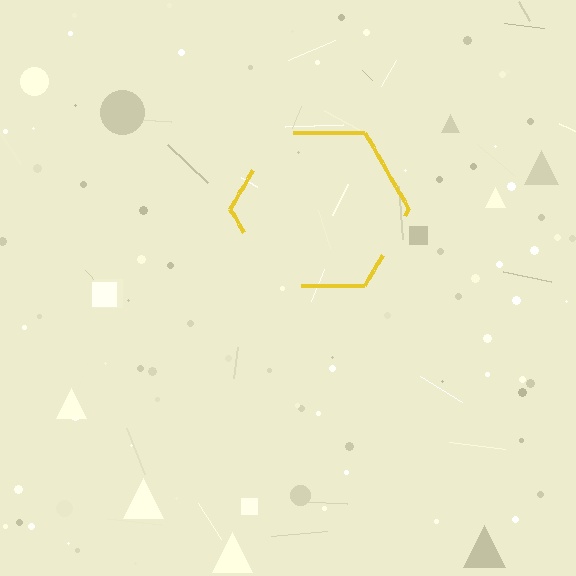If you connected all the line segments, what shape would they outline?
They would outline a hexagon.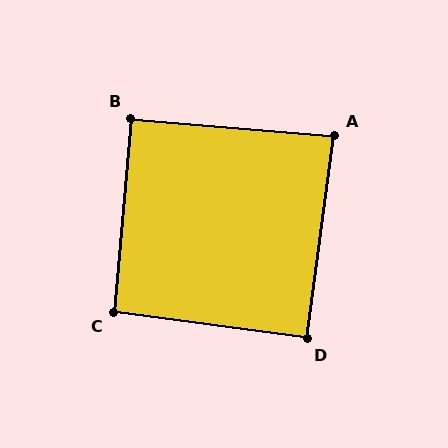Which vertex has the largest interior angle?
C, at approximately 93 degrees.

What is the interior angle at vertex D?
Approximately 90 degrees (approximately right).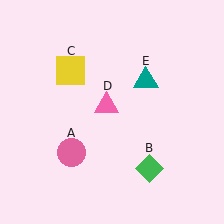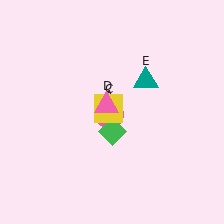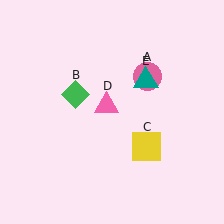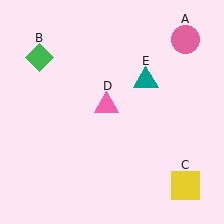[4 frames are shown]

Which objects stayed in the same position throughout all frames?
Pink triangle (object D) and teal triangle (object E) remained stationary.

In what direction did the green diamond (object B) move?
The green diamond (object B) moved up and to the left.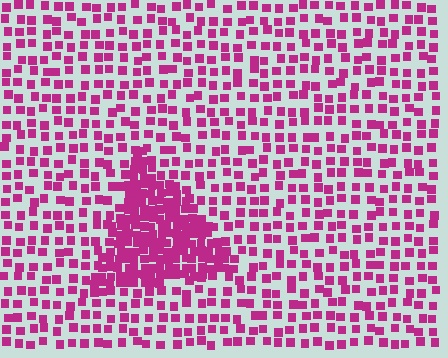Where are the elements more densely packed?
The elements are more densely packed inside the triangle boundary.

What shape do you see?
I see a triangle.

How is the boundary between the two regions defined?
The boundary is defined by a change in element density (approximately 2.5x ratio). All elements are the same color, size, and shape.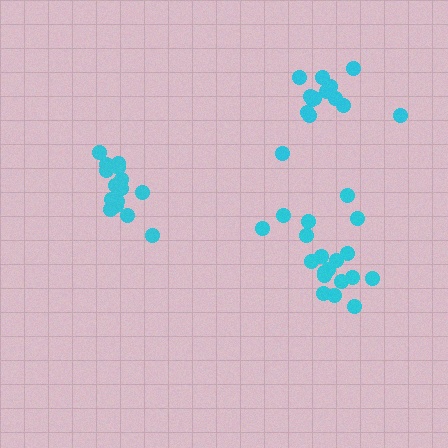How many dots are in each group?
Group 1: 15 dots, Group 2: 14 dots, Group 3: 19 dots (48 total).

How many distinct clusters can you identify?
There are 3 distinct clusters.